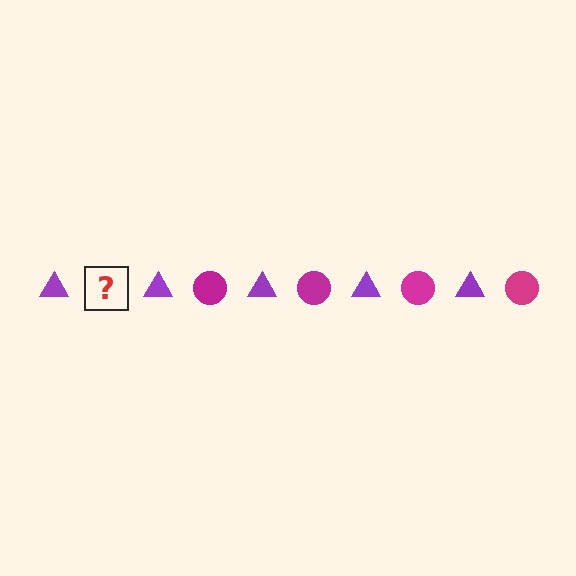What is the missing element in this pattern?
The missing element is a magenta circle.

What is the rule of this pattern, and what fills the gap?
The rule is that the pattern alternates between purple triangle and magenta circle. The gap should be filled with a magenta circle.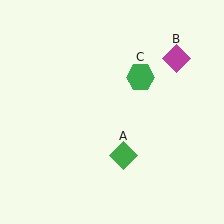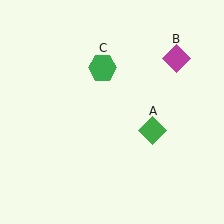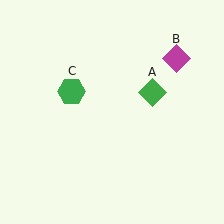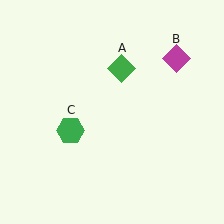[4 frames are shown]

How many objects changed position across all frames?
2 objects changed position: green diamond (object A), green hexagon (object C).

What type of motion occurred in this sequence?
The green diamond (object A), green hexagon (object C) rotated counterclockwise around the center of the scene.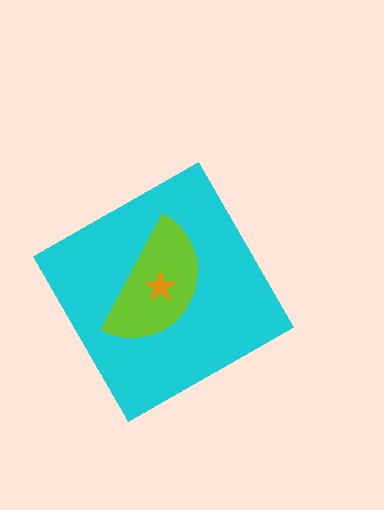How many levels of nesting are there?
3.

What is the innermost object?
The orange star.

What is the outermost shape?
The cyan diamond.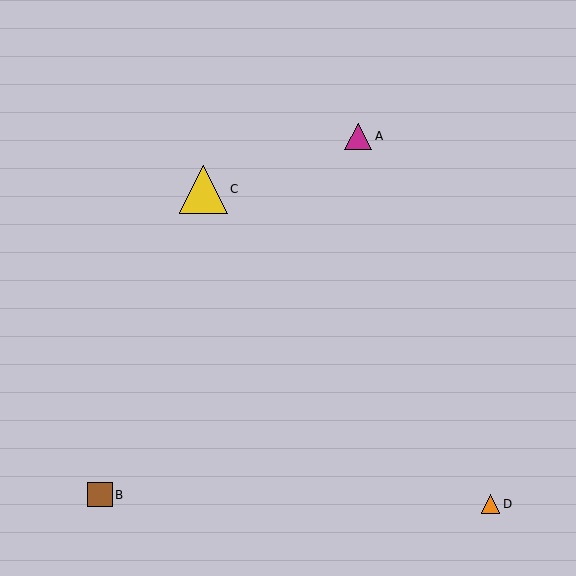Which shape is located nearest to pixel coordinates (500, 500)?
The orange triangle (labeled D) at (491, 504) is nearest to that location.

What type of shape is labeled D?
Shape D is an orange triangle.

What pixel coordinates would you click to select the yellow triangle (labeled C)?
Click at (203, 189) to select the yellow triangle C.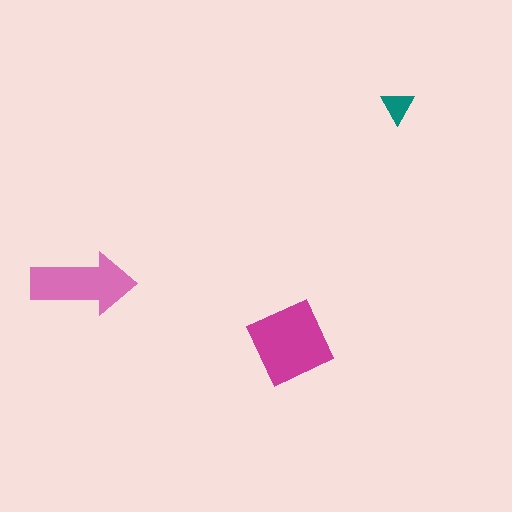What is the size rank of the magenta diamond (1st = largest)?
1st.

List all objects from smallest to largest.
The teal triangle, the pink arrow, the magenta diamond.